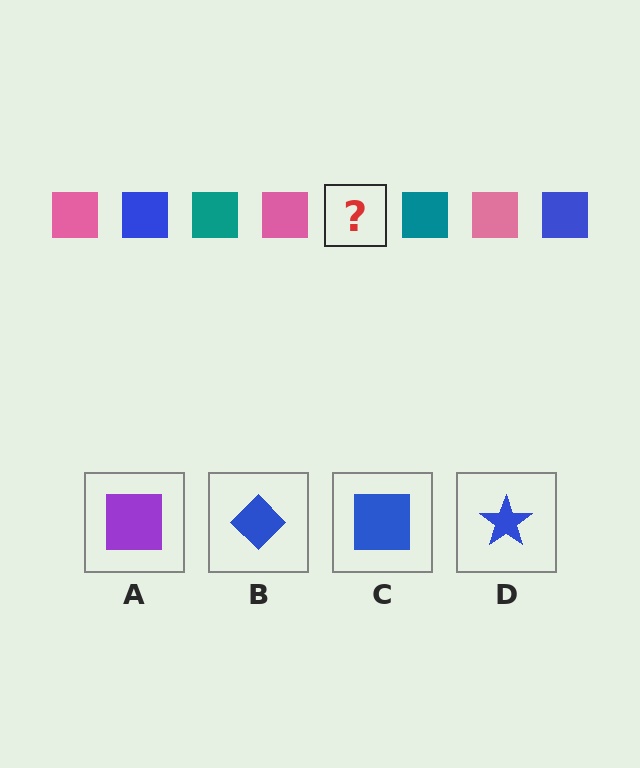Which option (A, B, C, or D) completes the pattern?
C.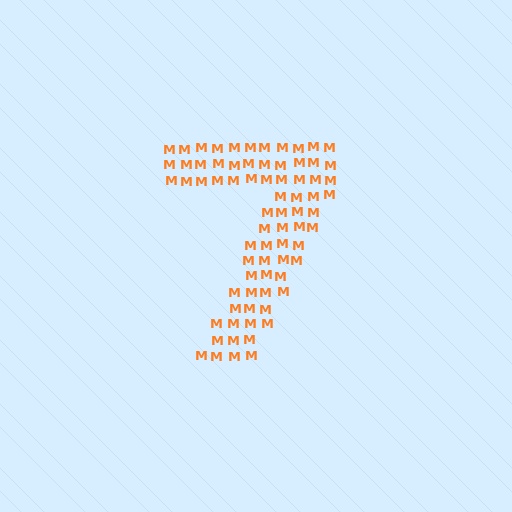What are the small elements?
The small elements are letter M's.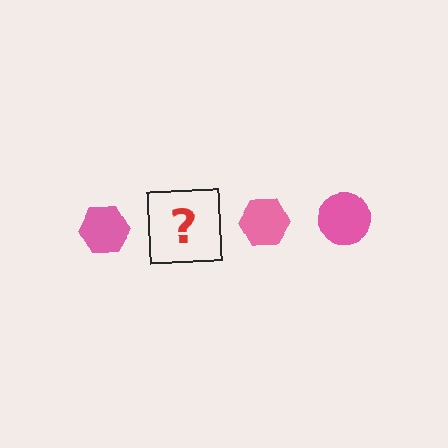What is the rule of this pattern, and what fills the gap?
The rule is that the pattern cycles through hexagon, circle shapes in pink. The gap should be filled with a pink circle.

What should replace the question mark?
The question mark should be replaced with a pink circle.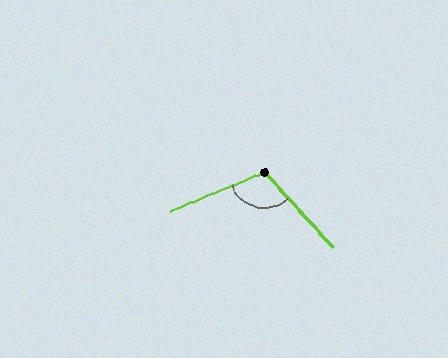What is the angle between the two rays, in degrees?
Approximately 111 degrees.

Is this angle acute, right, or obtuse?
It is obtuse.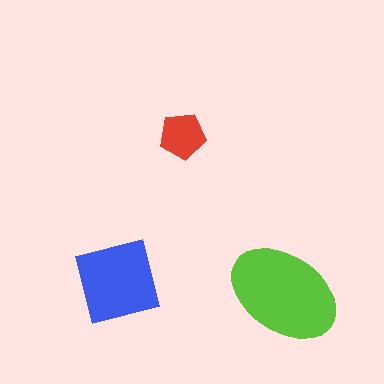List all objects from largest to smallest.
The lime ellipse, the blue square, the red pentagon.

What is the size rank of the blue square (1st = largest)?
2nd.